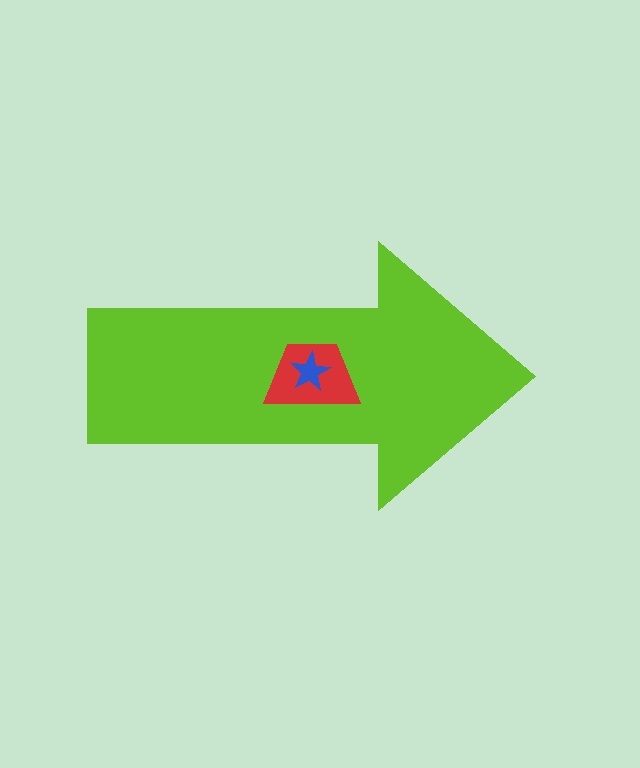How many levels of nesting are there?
3.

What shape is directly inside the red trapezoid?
The blue star.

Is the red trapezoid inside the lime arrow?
Yes.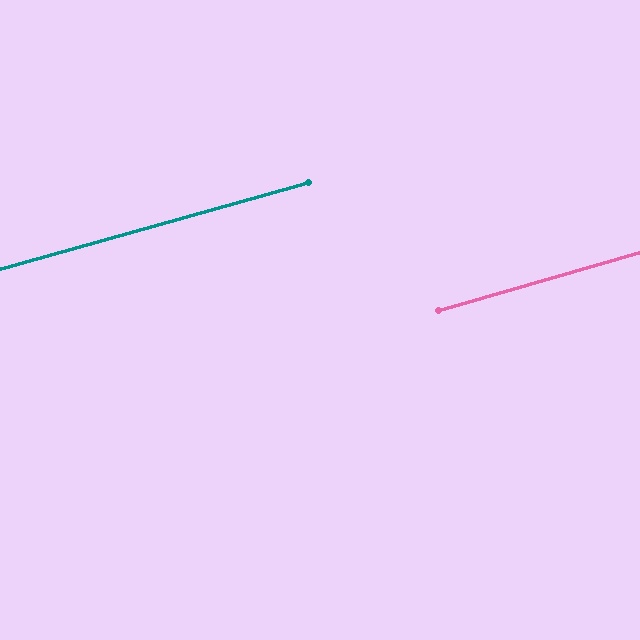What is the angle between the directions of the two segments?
Approximately 0 degrees.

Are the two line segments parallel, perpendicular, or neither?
Parallel — their directions differ by only 0.4°.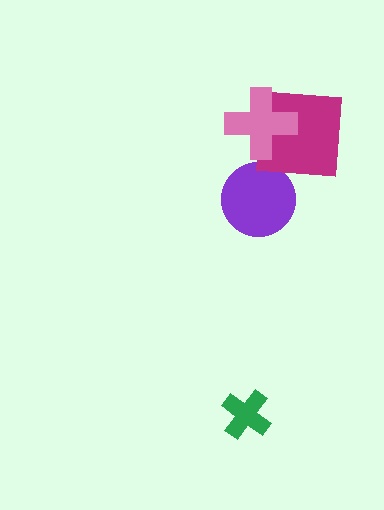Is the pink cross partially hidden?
No, no other shape covers it.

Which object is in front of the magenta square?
The pink cross is in front of the magenta square.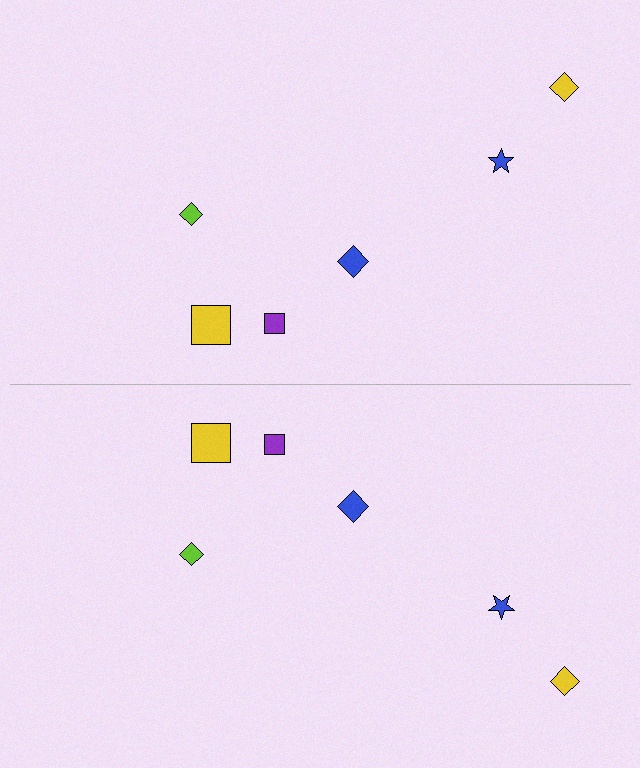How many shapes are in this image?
There are 12 shapes in this image.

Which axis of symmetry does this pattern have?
The pattern has a horizontal axis of symmetry running through the center of the image.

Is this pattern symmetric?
Yes, this pattern has bilateral (reflection) symmetry.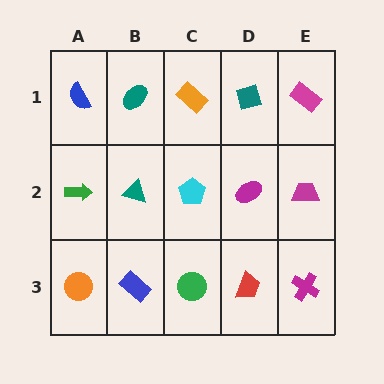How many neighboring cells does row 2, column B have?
4.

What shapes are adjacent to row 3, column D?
A magenta ellipse (row 2, column D), a green circle (row 3, column C), a magenta cross (row 3, column E).